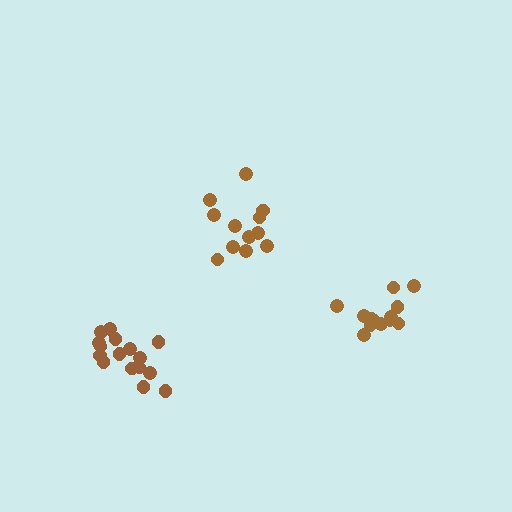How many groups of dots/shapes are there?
There are 3 groups.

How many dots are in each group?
Group 1: 12 dots, Group 2: 13 dots, Group 3: 16 dots (41 total).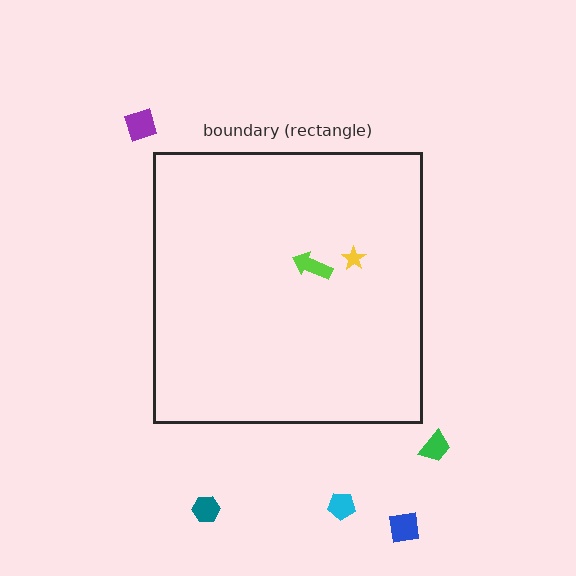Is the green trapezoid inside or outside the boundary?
Outside.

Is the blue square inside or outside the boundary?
Outside.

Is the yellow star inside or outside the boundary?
Inside.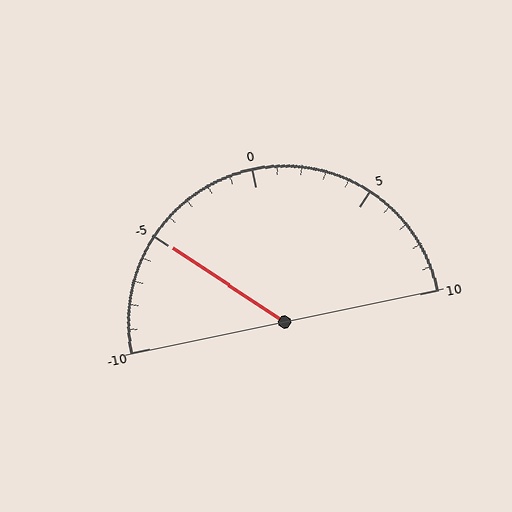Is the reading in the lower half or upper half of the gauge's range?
The reading is in the lower half of the range (-10 to 10).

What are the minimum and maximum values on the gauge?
The gauge ranges from -10 to 10.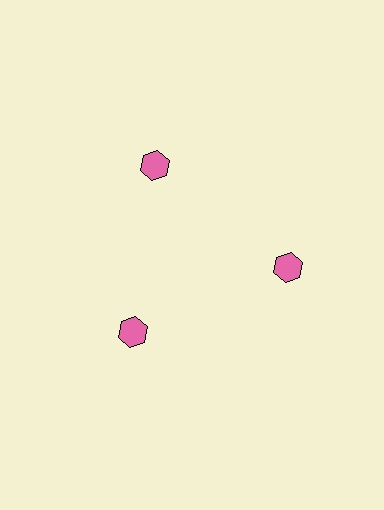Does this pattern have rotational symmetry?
Yes, this pattern has 3-fold rotational symmetry. It looks the same after rotating 120 degrees around the center.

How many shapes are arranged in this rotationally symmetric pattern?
There are 3 shapes, arranged in 3 groups of 1.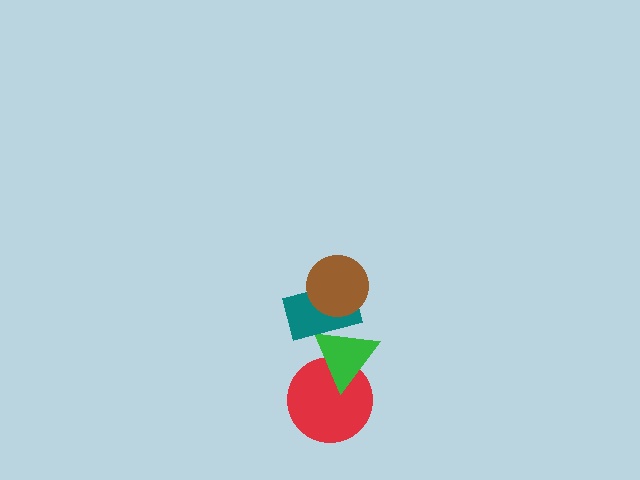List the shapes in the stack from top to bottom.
From top to bottom: the brown circle, the teal rectangle, the green triangle, the red circle.